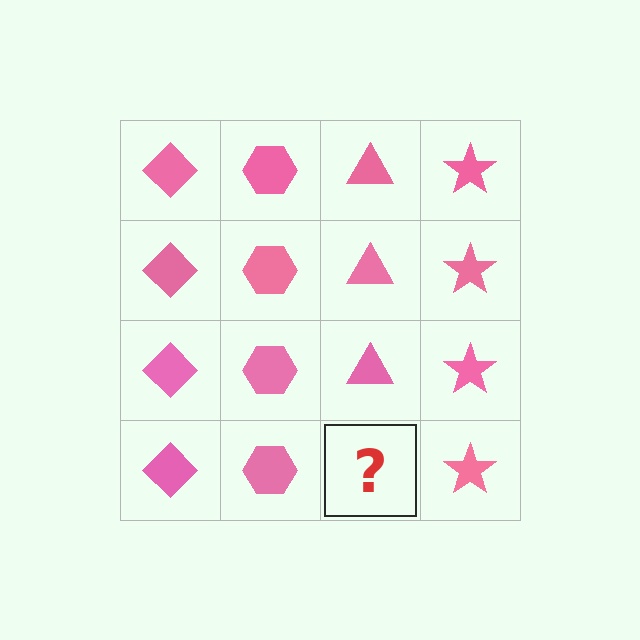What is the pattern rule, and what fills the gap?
The rule is that each column has a consistent shape. The gap should be filled with a pink triangle.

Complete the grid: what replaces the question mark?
The question mark should be replaced with a pink triangle.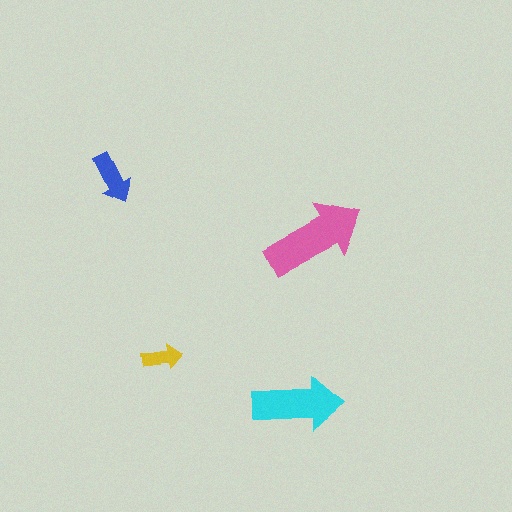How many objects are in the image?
There are 4 objects in the image.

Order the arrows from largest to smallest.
the pink one, the cyan one, the blue one, the yellow one.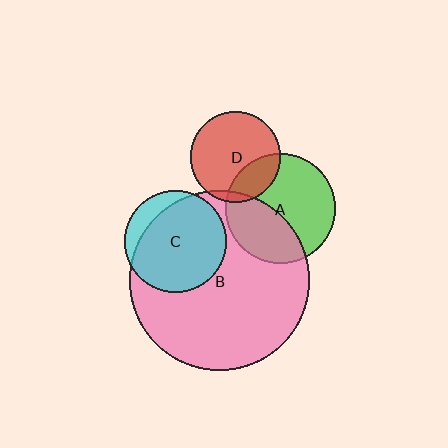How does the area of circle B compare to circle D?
Approximately 4.0 times.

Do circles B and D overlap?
Yes.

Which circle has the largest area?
Circle B (pink).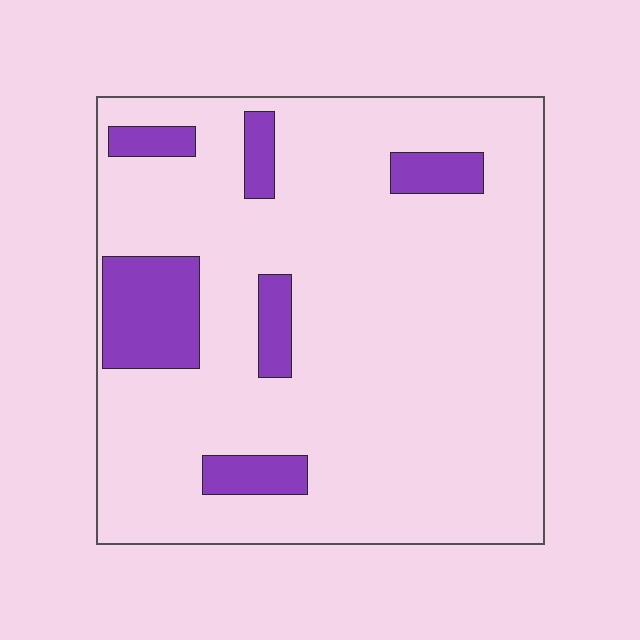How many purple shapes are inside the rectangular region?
6.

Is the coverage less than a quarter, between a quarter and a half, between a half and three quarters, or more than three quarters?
Less than a quarter.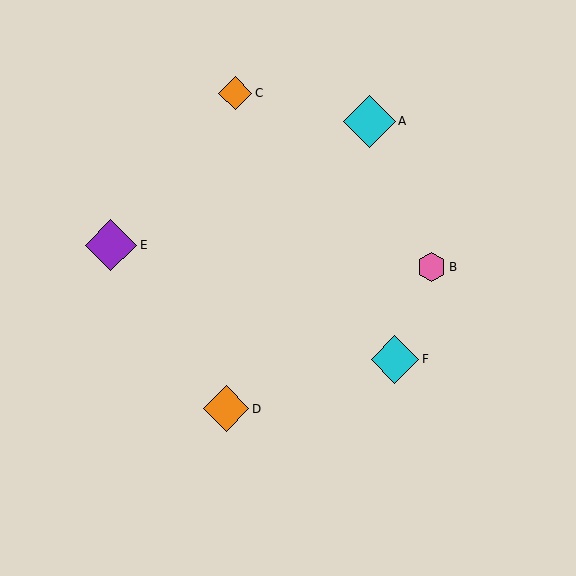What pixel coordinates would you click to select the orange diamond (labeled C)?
Click at (235, 93) to select the orange diamond C.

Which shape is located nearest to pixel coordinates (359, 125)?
The cyan diamond (labeled A) at (369, 121) is nearest to that location.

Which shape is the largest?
The cyan diamond (labeled A) is the largest.